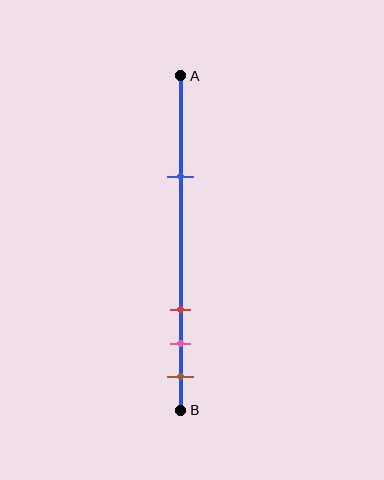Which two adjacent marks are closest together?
The pink and brown marks are the closest adjacent pair.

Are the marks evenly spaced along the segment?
No, the marks are not evenly spaced.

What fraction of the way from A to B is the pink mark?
The pink mark is approximately 80% (0.8) of the way from A to B.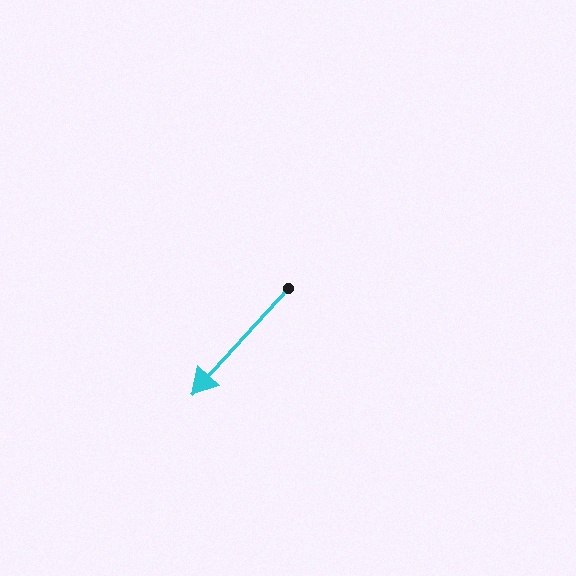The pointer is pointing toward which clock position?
Roughly 7 o'clock.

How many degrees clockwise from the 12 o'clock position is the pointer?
Approximately 222 degrees.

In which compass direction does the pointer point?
Southwest.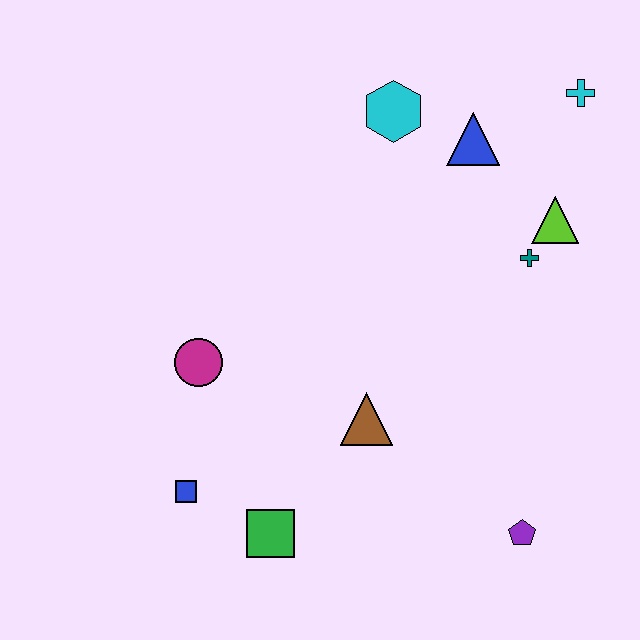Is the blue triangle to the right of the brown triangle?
Yes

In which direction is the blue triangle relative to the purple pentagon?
The blue triangle is above the purple pentagon.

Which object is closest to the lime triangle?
The teal cross is closest to the lime triangle.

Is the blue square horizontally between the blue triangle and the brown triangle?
No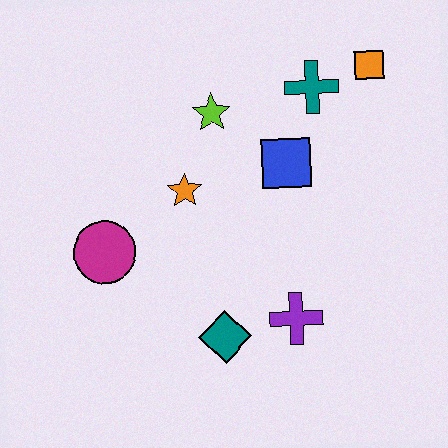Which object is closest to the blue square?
The teal cross is closest to the blue square.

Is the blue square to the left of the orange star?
No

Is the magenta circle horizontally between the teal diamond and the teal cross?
No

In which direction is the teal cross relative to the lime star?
The teal cross is to the right of the lime star.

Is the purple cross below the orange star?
Yes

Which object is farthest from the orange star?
The orange square is farthest from the orange star.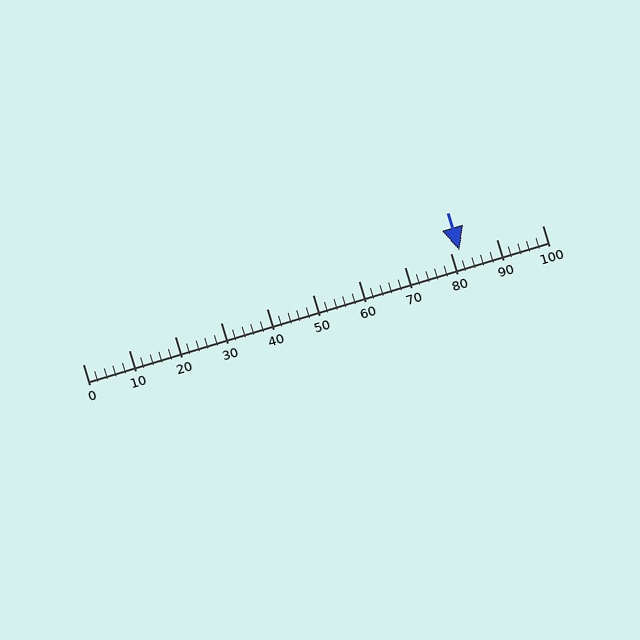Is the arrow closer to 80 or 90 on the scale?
The arrow is closer to 80.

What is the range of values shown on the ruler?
The ruler shows values from 0 to 100.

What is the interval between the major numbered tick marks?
The major tick marks are spaced 10 units apart.